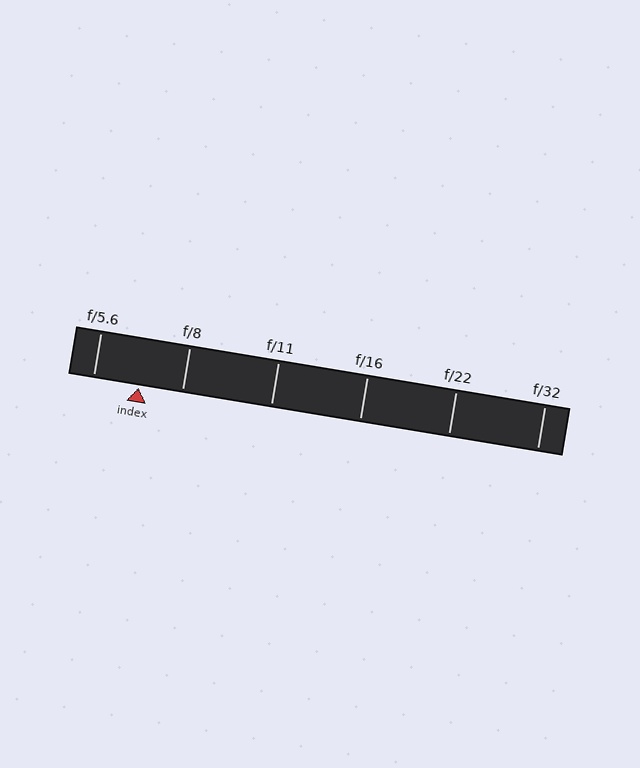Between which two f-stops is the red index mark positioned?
The index mark is between f/5.6 and f/8.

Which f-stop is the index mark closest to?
The index mark is closest to f/8.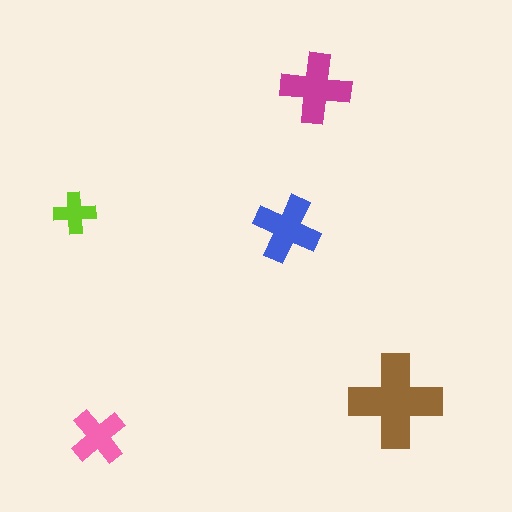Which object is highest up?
The magenta cross is topmost.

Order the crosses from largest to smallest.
the brown one, the magenta one, the blue one, the pink one, the lime one.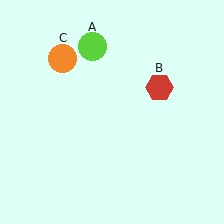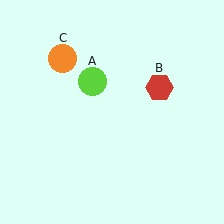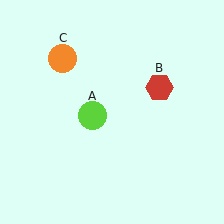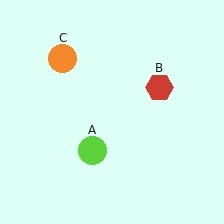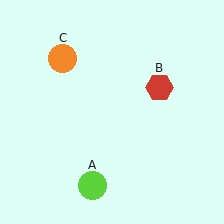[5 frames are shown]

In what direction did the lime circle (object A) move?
The lime circle (object A) moved down.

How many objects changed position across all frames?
1 object changed position: lime circle (object A).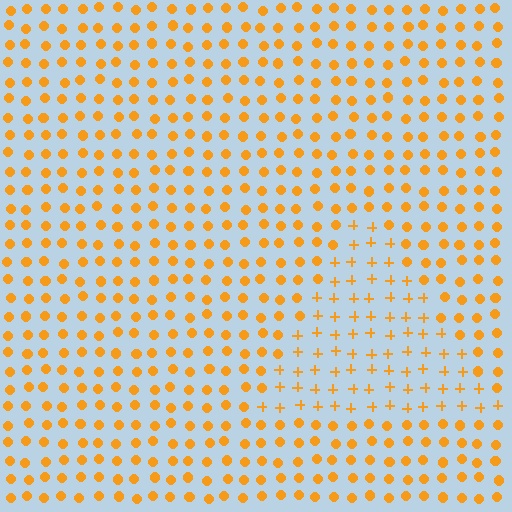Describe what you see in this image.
The image is filled with small orange elements arranged in a uniform grid. A triangle-shaped region contains plus signs, while the surrounding area contains circles. The boundary is defined purely by the change in element shape.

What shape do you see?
I see a triangle.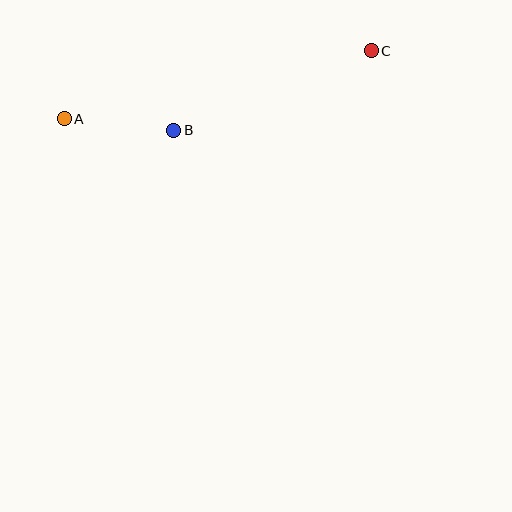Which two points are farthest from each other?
Points A and C are farthest from each other.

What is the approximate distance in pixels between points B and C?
The distance between B and C is approximately 213 pixels.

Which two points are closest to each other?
Points A and B are closest to each other.